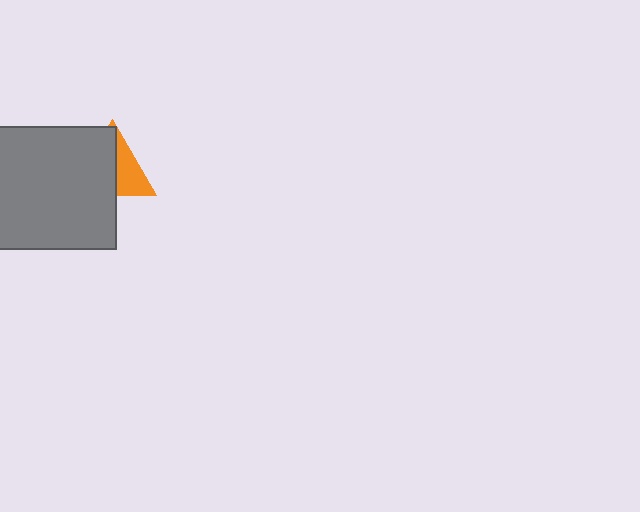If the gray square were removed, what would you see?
You would see the complete orange triangle.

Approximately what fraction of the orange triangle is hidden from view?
Roughly 60% of the orange triangle is hidden behind the gray square.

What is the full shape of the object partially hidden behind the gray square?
The partially hidden object is an orange triangle.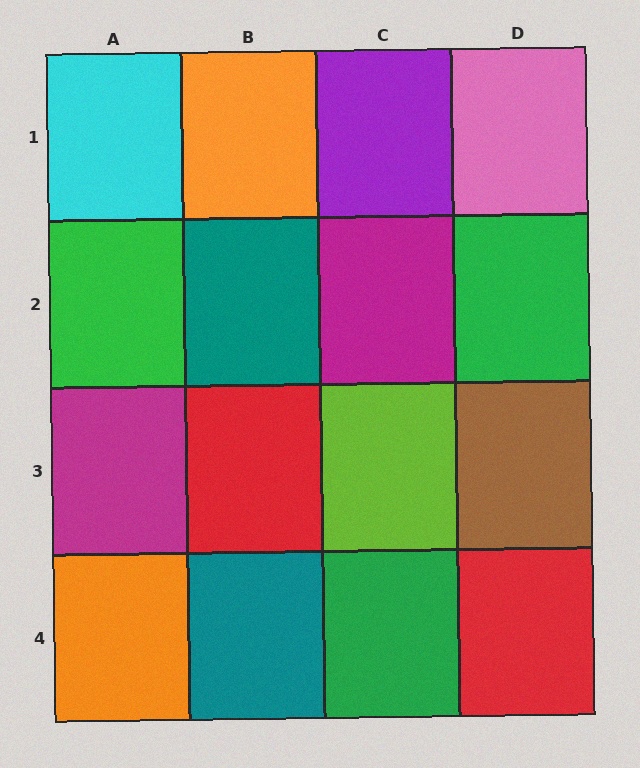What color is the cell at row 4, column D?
Red.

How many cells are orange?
2 cells are orange.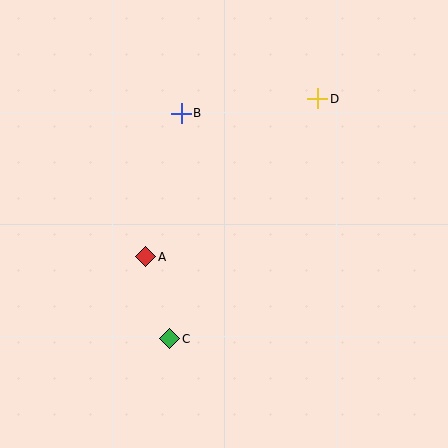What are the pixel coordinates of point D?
Point D is at (318, 99).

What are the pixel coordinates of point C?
Point C is at (170, 339).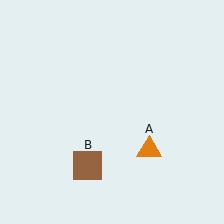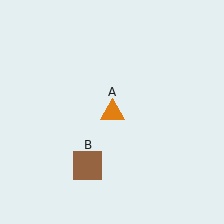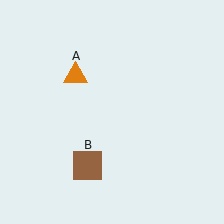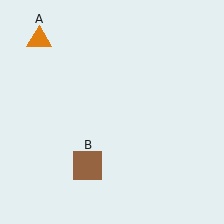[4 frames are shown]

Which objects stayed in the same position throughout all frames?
Brown square (object B) remained stationary.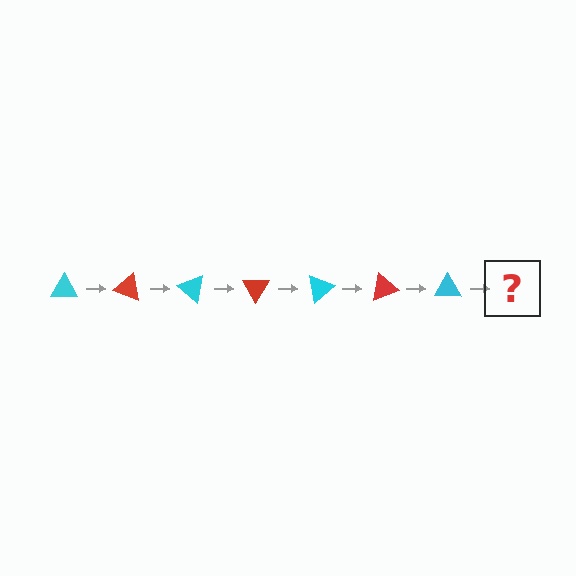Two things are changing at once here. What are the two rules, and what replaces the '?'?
The two rules are that it rotates 20 degrees each step and the color cycles through cyan and red. The '?' should be a red triangle, rotated 140 degrees from the start.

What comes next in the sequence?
The next element should be a red triangle, rotated 140 degrees from the start.